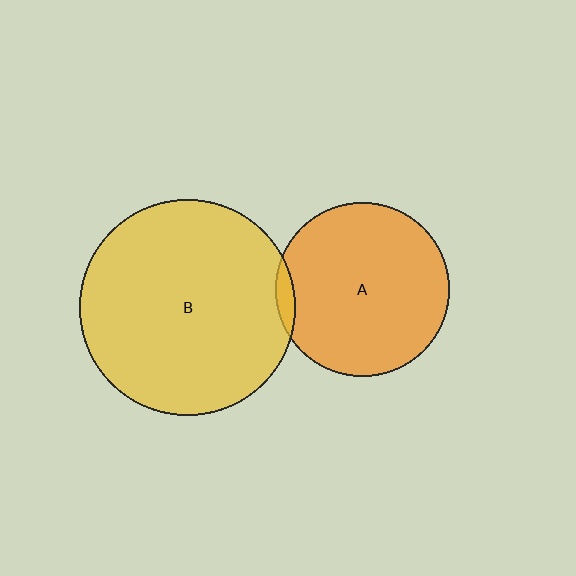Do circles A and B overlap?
Yes.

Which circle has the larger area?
Circle B (yellow).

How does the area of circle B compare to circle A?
Approximately 1.5 times.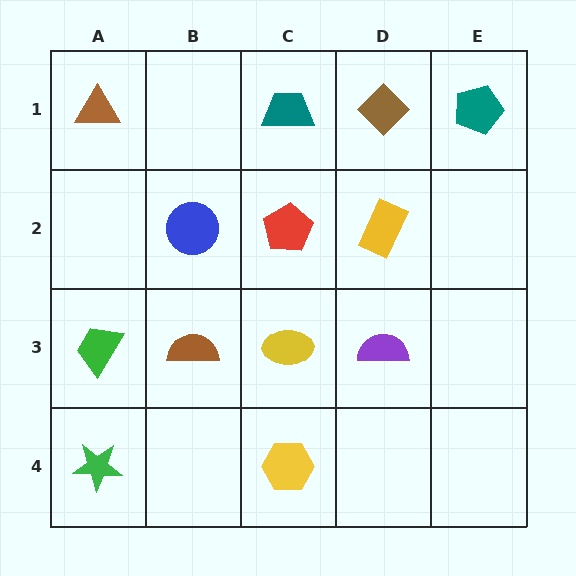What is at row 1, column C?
A teal trapezoid.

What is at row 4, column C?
A yellow hexagon.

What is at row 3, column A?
A green trapezoid.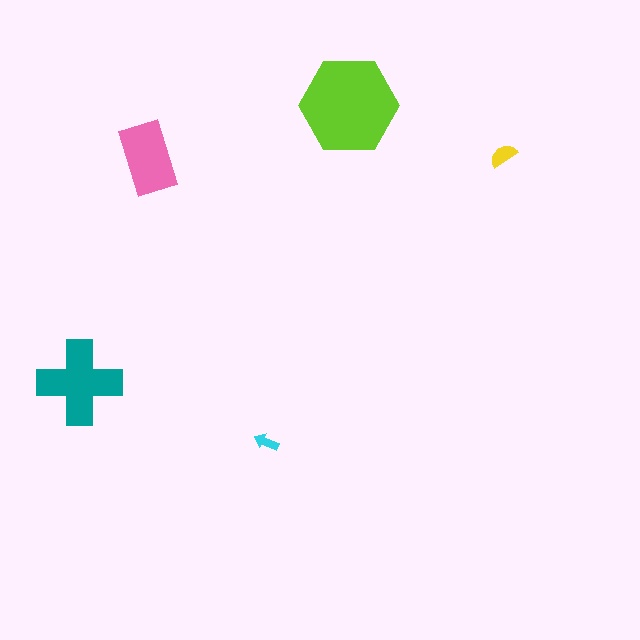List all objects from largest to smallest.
The lime hexagon, the teal cross, the pink rectangle, the yellow semicircle, the cyan arrow.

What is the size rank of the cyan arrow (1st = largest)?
5th.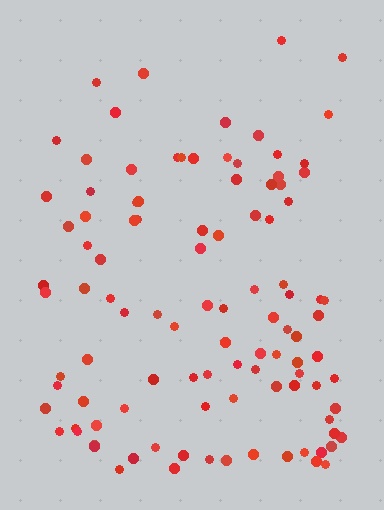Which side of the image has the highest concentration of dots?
The bottom.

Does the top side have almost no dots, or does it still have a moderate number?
Still a moderate number, just noticeably fewer than the bottom.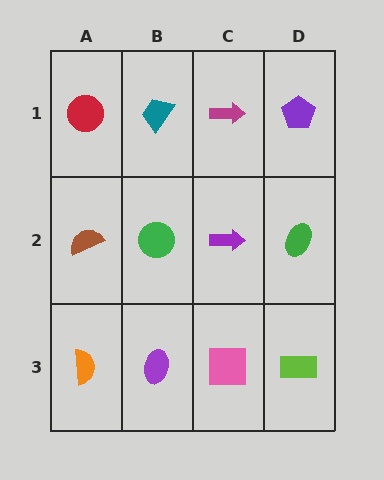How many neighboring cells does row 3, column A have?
2.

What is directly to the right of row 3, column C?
A lime rectangle.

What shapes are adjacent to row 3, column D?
A green ellipse (row 2, column D), a pink square (row 3, column C).